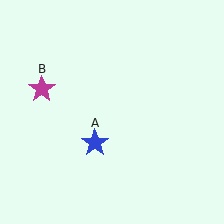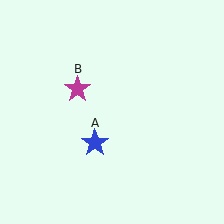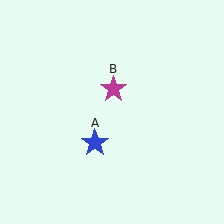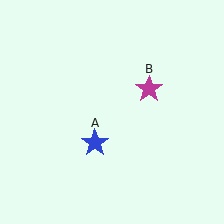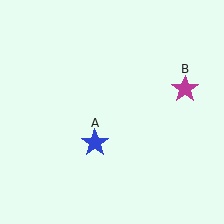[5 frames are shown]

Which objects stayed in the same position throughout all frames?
Blue star (object A) remained stationary.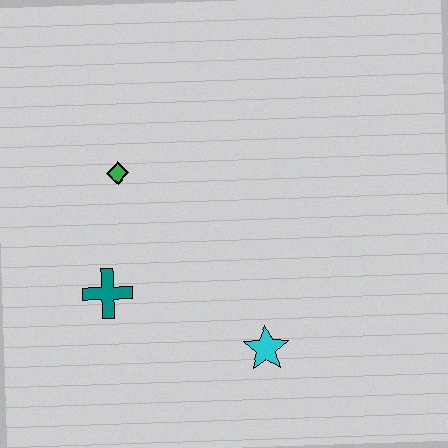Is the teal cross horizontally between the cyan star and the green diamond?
No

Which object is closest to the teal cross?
The green diamond is closest to the teal cross.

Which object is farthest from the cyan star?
The green diamond is farthest from the cyan star.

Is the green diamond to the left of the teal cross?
No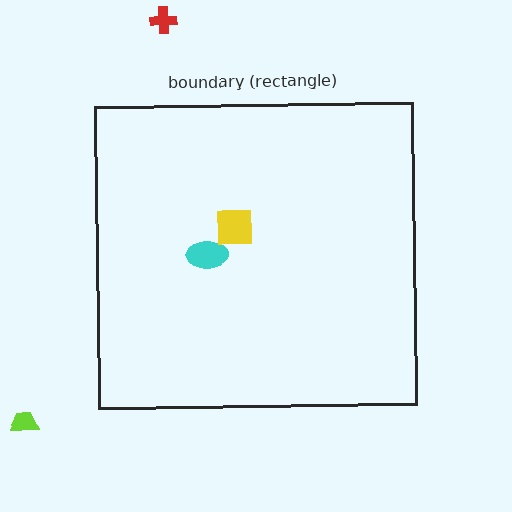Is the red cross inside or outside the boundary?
Outside.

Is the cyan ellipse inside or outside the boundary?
Inside.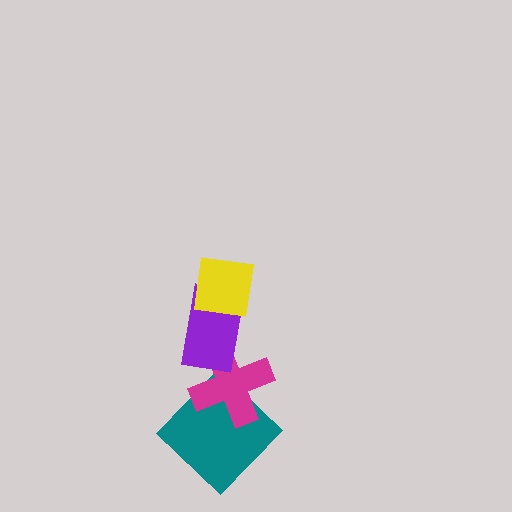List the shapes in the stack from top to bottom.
From top to bottom: the yellow square, the purple rectangle, the magenta cross, the teal diamond.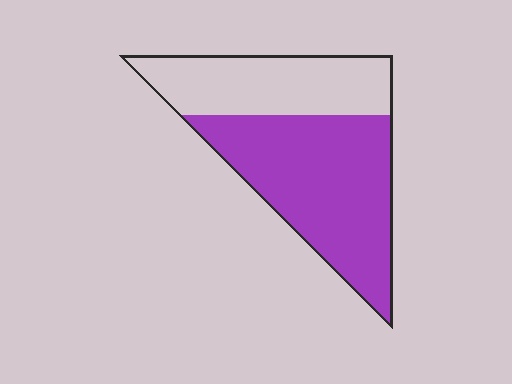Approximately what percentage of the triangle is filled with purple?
Approximately 60%.